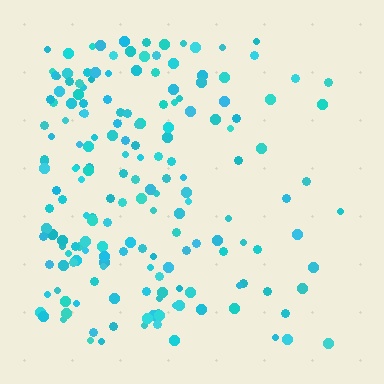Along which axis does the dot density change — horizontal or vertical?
Horizontal.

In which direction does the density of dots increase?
From right to left, with the left side densest.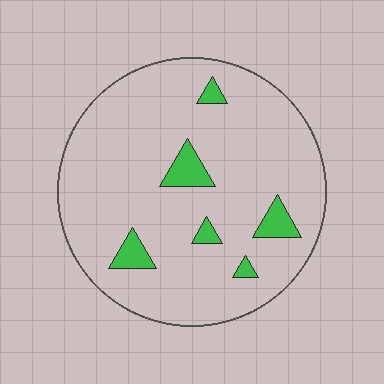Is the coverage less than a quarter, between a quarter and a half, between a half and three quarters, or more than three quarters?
Less than a quarter.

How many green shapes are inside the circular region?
6.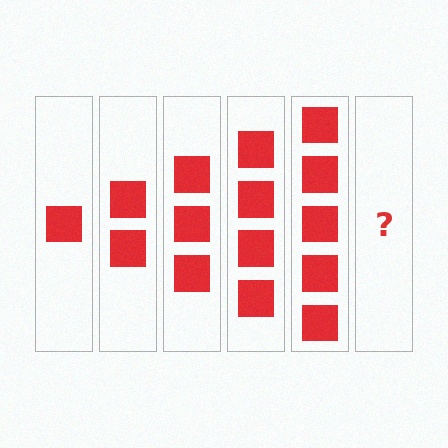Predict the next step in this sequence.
The next step is 6 squares.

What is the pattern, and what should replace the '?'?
The pattern is that each step adds one more square. The '?' should be 6 squares.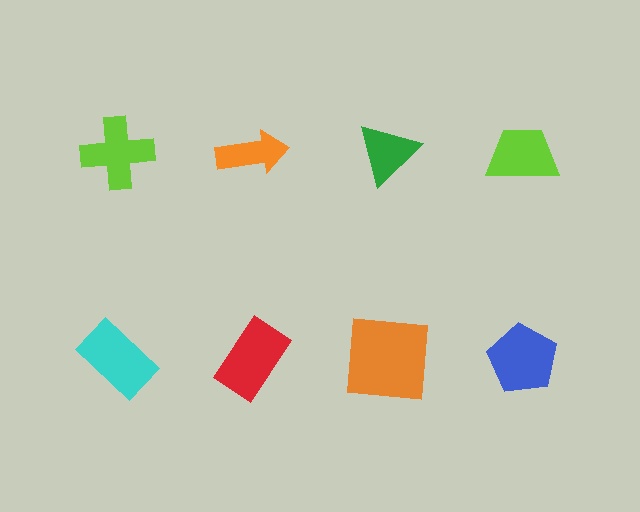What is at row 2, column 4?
A blue pentagon.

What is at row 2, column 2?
A red rectangle.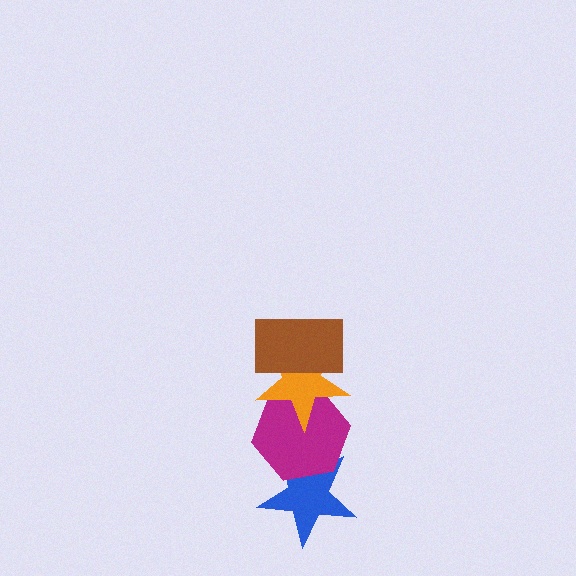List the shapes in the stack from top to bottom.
From top to bottom: the brown rectangle, the orange star, the magenta hexagon, the blue star.